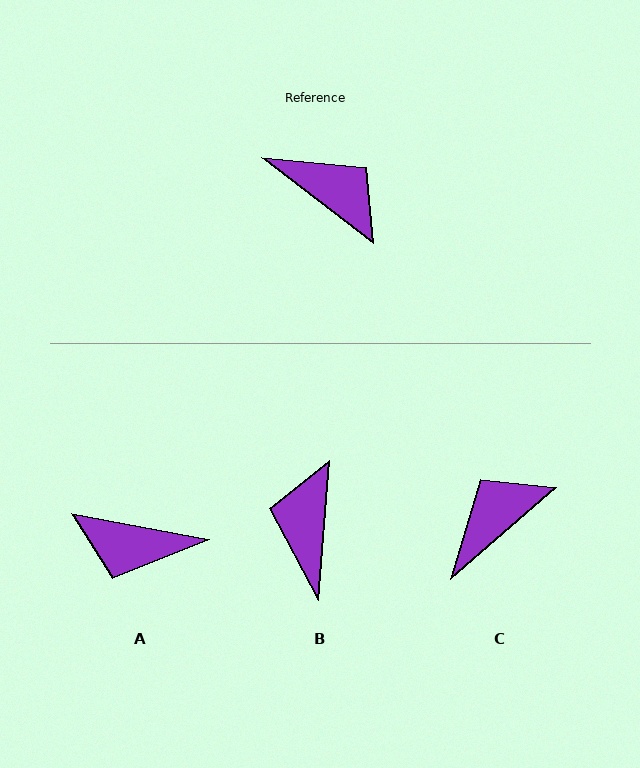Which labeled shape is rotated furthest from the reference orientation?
A, about 153 degrees away.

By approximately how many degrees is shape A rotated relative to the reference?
Approximately 153 degrees clockwise.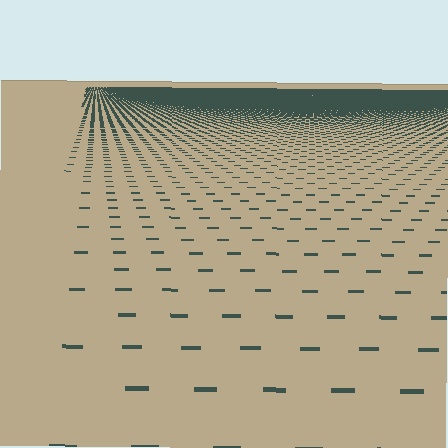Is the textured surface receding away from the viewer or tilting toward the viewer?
The surface is receding away from the viewer. Texture elements get smaller and denser toward the top.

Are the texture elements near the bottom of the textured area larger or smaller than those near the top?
Larger. Near the bottom, elements are closer to the viewer and appear at a bigger on-screen size.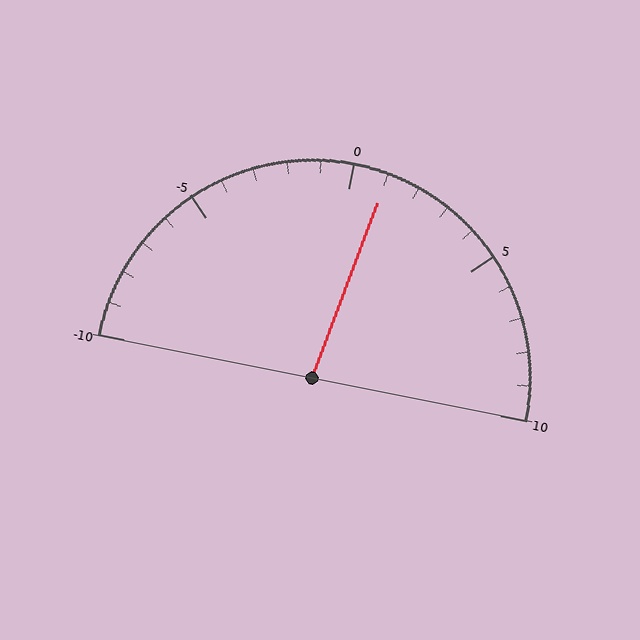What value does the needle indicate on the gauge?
The needle indicates approximately 1.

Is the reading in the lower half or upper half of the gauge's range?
The reading is in the upper half of the range (-10 to 10).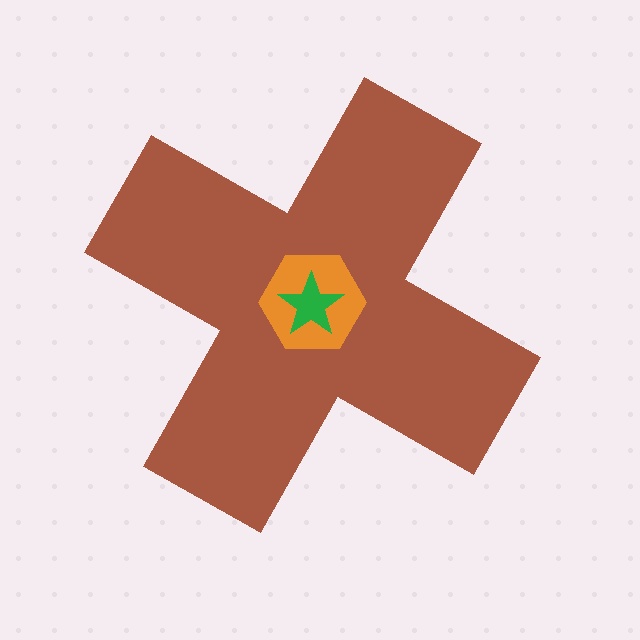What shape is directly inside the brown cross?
The orange hexagon.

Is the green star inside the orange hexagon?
Yes.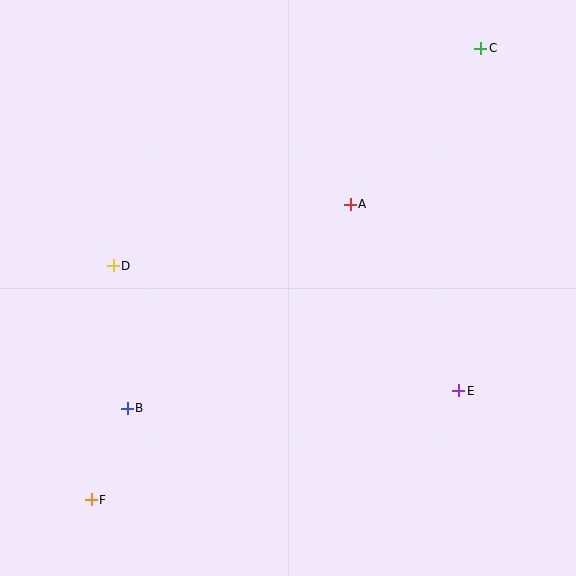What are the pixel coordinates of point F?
Point F is at (91, 500).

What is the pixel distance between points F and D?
The distance between F and D is 235 pixels.